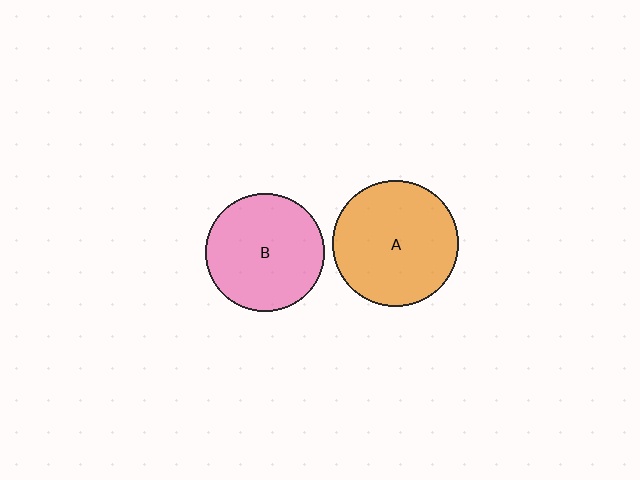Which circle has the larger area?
Circle A (orange).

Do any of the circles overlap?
No, none of the circles overlap.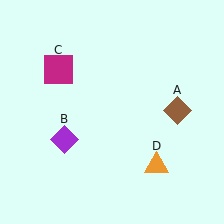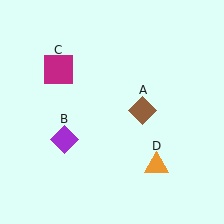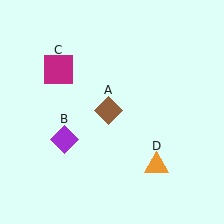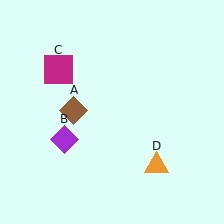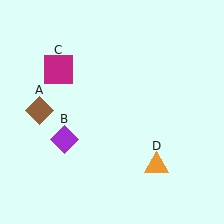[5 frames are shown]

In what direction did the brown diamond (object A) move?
The brown diamond (object A) moved left.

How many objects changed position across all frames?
1 object changed position: brown diamond (object A).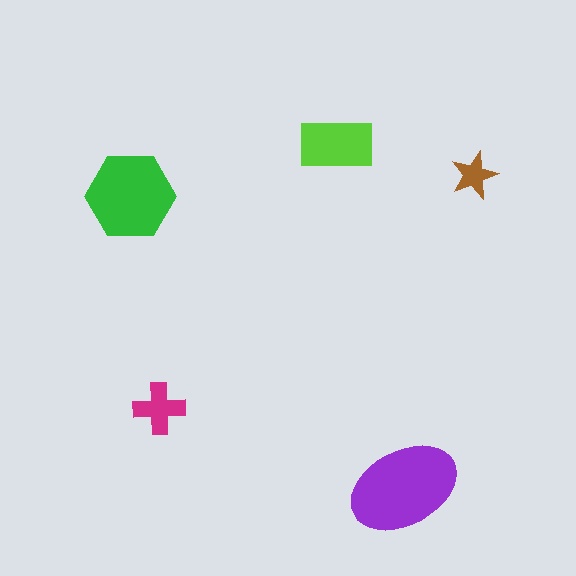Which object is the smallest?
The brown star.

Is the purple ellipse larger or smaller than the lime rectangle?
Larger.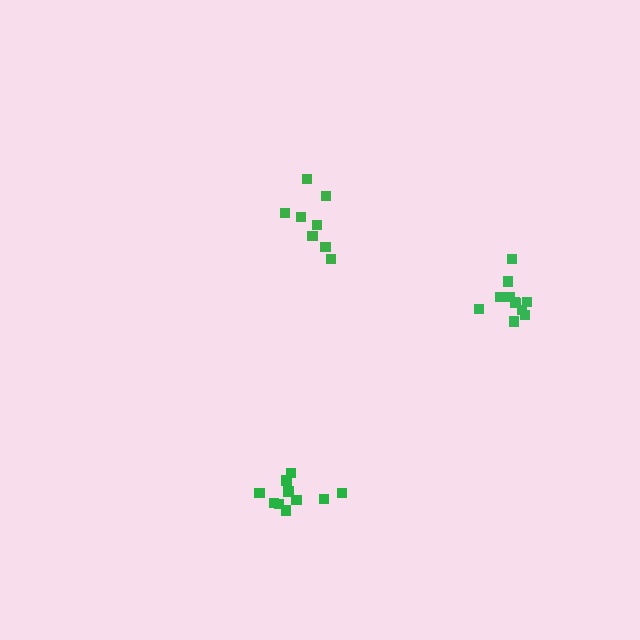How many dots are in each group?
Group 1: 8 dots, Group 2: 10 dots, Group 3: 11 dots (29 total).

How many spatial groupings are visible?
There are 3 spatial groupings.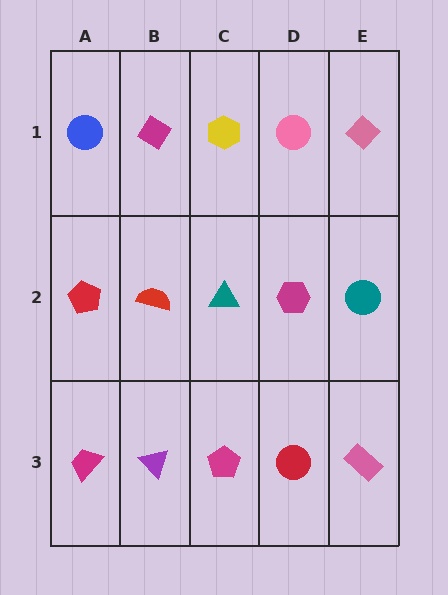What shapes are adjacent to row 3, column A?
A red pentagon (row 2, column A), a purple triangle (row 3, column B).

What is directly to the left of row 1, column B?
A blue circle.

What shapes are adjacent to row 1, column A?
A red pentagon (row 2, column A), a magenta diamond (row 1, column B).